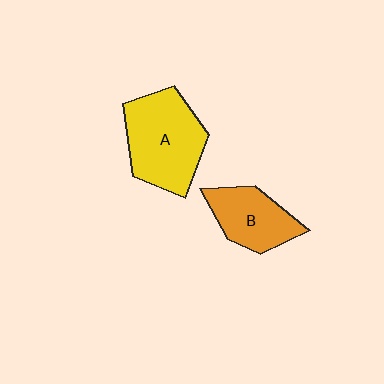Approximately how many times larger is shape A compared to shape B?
Approximately 1.5 times.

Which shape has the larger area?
Shape A (yellow).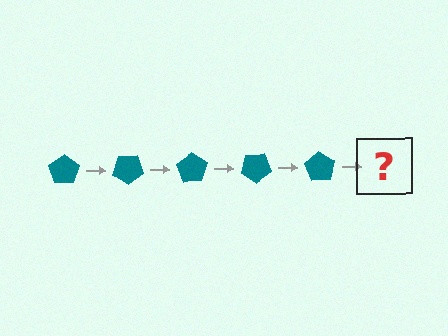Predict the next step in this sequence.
The next step is a teal pentagon rotated 175 degrees.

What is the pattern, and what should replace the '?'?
The pattern is that the pentagon rotates 35 degrees each step. The '?' should be a teal pentagon rotated 175 degrees.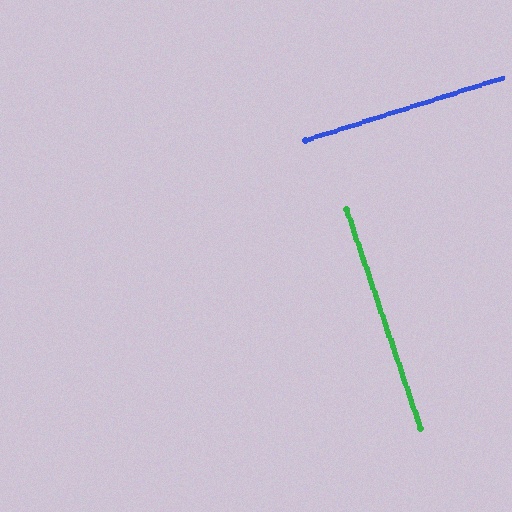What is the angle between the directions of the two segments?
Approximately 89 degrees.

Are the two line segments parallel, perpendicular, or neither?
Perpendicular — they meet at approximately 89°.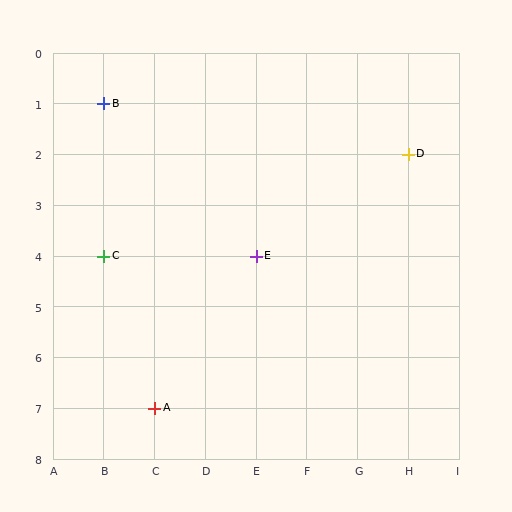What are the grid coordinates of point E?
Point E is at grid coordinates (E, 4).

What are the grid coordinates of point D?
Point D is at grid coordinates (H, 2).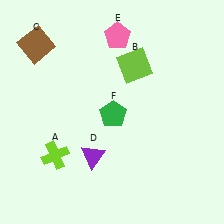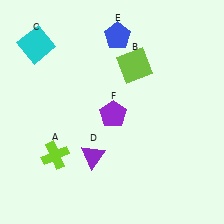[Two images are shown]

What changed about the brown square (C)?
In Image 1, C is brown. In Image 2, it changed to cyan.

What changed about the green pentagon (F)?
In Image 1, F is green. In Image 2, it changed to purple.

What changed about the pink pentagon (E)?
In Image 1, E is pink. In Image 2, it changed to blue.